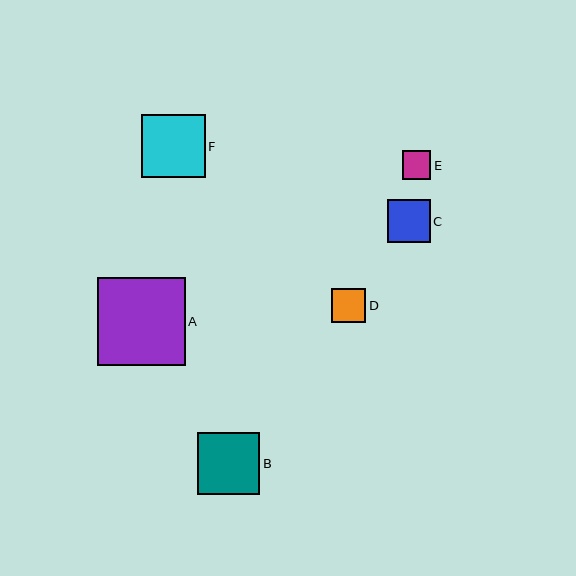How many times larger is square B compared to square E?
Square B is approximately 2.2 times the size of square E.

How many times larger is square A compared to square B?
Square A is approximately 1.4 times the size of square B.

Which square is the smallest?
Square E is the smallest with a size of approximately 28 pixels.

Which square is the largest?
Square A is the largest with a size of approximately 88 pixels.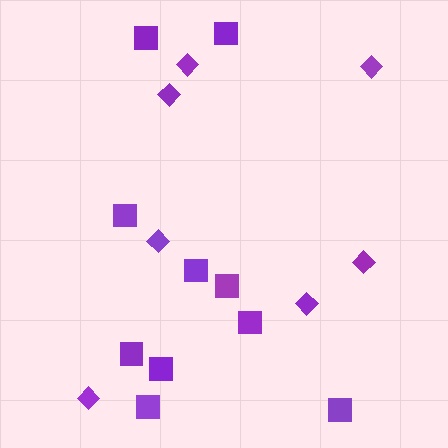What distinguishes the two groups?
There are 2 groups: one group of diamonds (7) and one group of squares (10).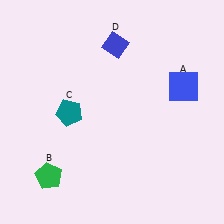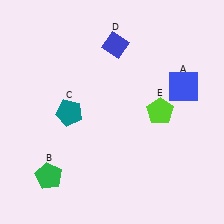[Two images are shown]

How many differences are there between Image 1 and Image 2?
There is 1 difference between the two images.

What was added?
A lime pentagon (E) was added in Image 2.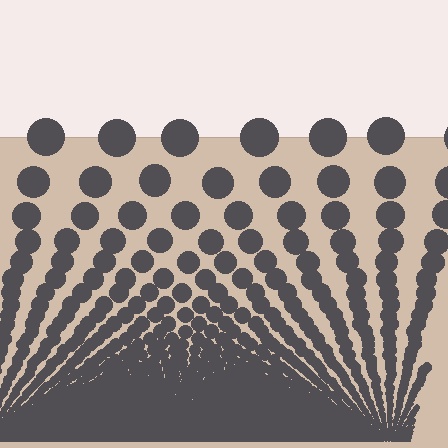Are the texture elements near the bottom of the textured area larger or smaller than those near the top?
Smaller. The gradient is inverted — elements near the bottom are smaller and denser.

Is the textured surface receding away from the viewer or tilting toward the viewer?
The surface appears to tilt toward the viewer. Texture elements get larger and sparser toward the top.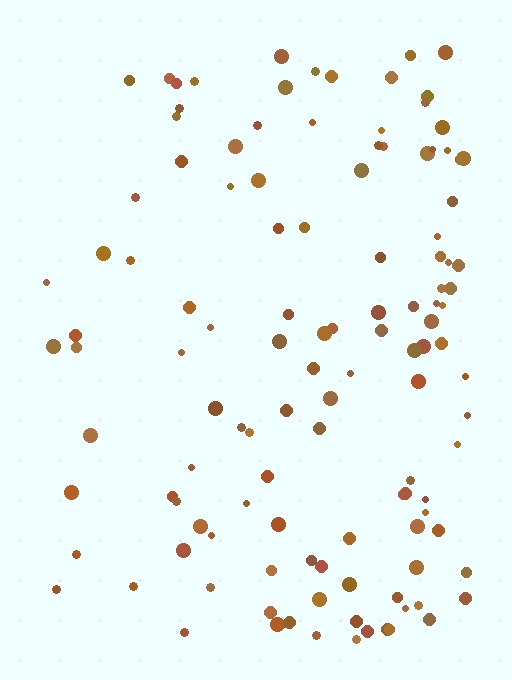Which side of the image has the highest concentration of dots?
The right.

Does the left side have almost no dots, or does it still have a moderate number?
Still a moderate number, just noticeably fewer than the right.